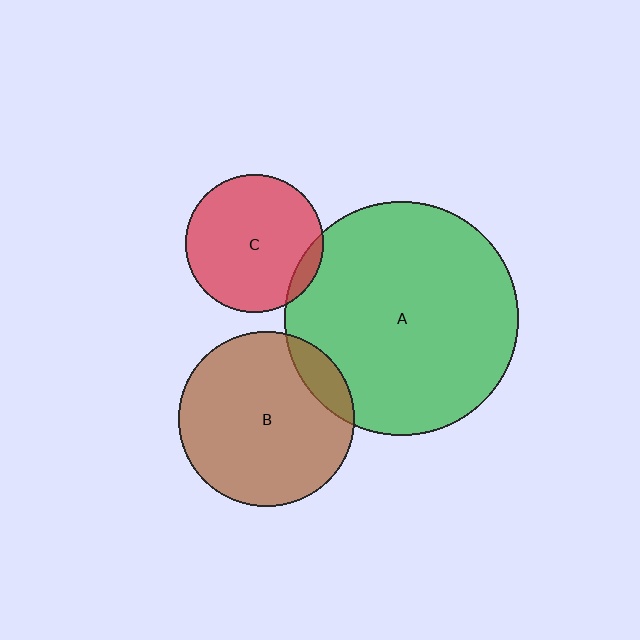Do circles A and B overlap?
Yes.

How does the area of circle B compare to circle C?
Approximately 1.6 times.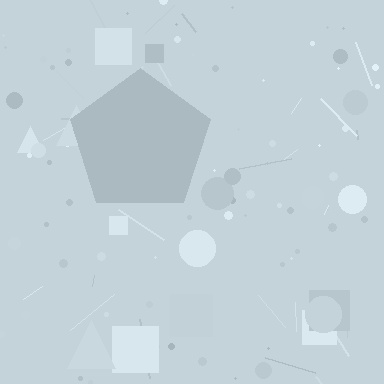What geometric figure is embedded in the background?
A pentagon is embedded in the background.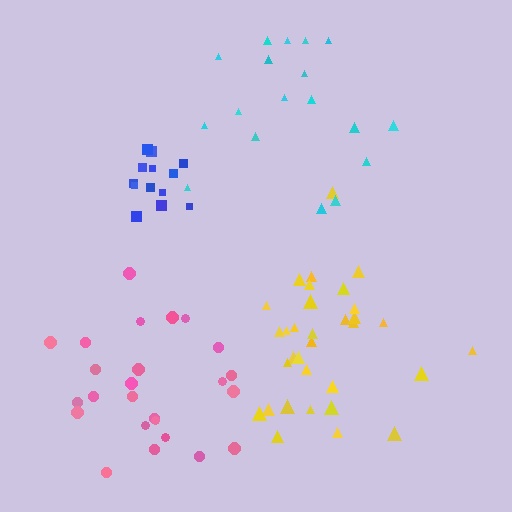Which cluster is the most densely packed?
Blue.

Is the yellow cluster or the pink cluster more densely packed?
Yellow.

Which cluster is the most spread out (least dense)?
Cyan.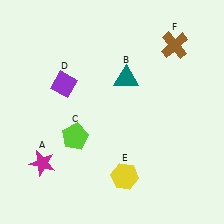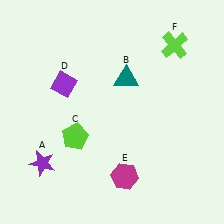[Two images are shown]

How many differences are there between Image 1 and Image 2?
There are 3 differences between the two images.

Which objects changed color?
A changed from magenta to purple. E changed from yellow to magenta. F changed from brown to lime.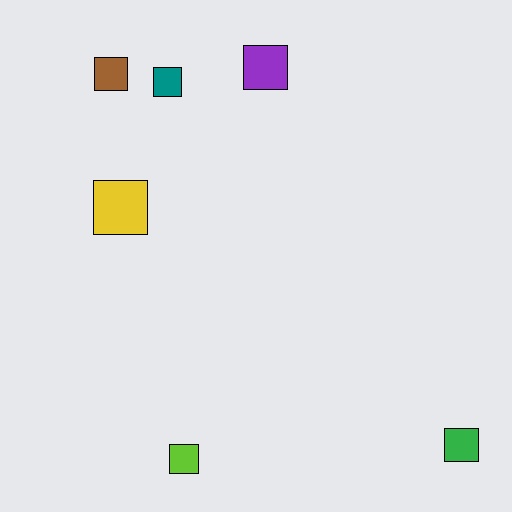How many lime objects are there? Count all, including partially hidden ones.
There is 1 lime object.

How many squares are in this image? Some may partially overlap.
There are 6 squares.